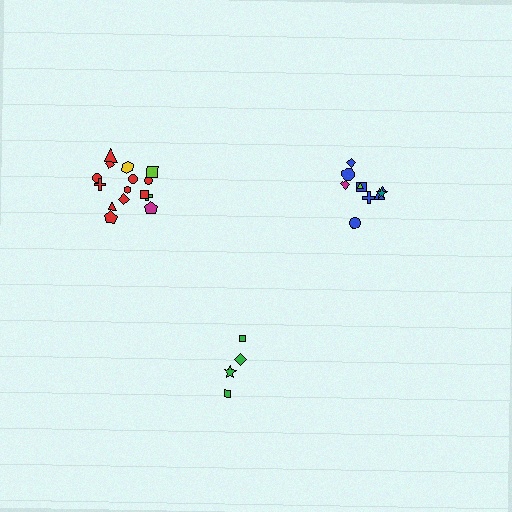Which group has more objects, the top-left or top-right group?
The top-left group.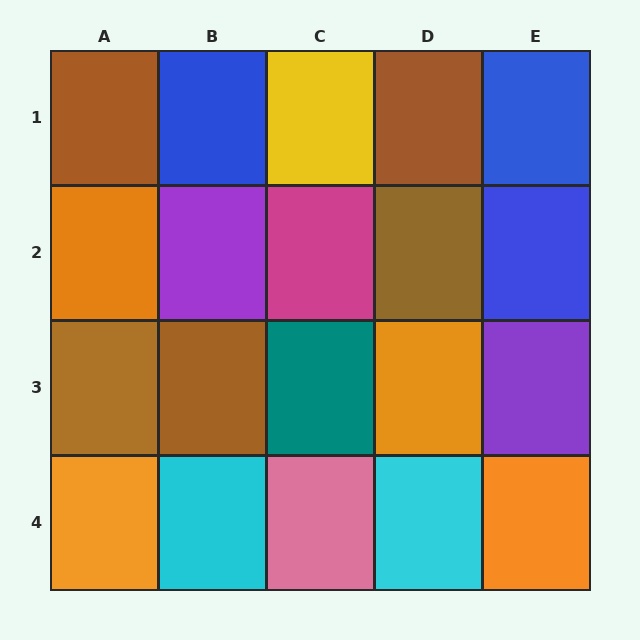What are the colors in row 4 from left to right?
Orange, cyan, pink, cyan, orange.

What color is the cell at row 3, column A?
Brown.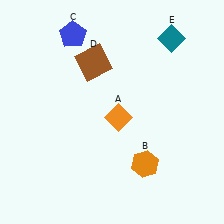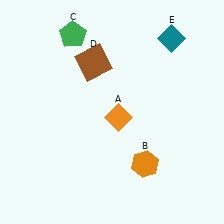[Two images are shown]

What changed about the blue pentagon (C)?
In Image 1, C is blue. In Image 2, it changed to green.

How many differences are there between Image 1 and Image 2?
There is 1 difference between the two images.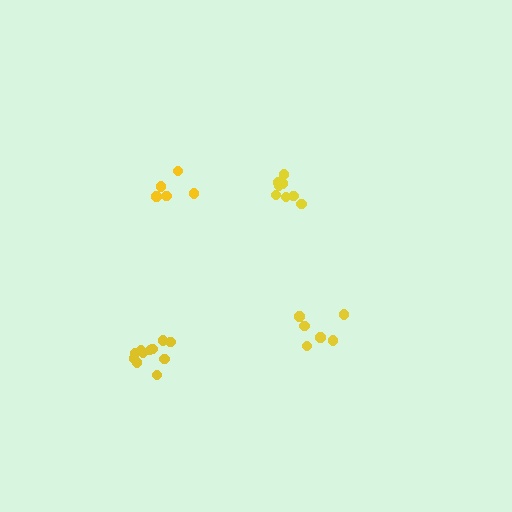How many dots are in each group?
Group 1: 11 dots, Group 2: 6 dots, Group 3: 5 dots, Group 4: 8 dots (30 total).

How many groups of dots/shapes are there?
There are 4 groups.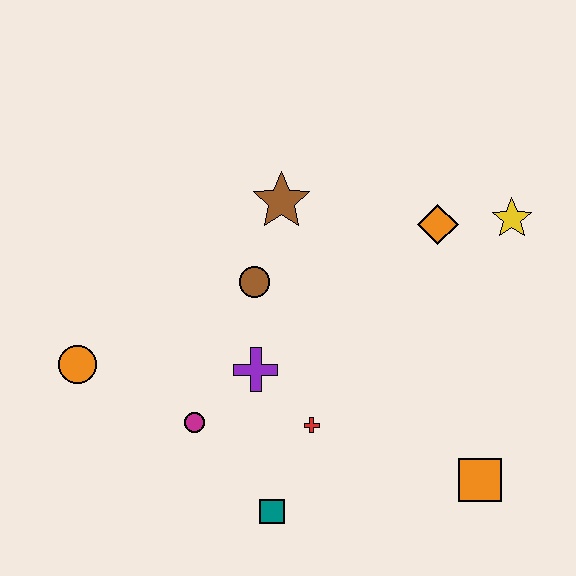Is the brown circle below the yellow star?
Yes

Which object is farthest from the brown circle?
The orange square is farthest from the brown circle.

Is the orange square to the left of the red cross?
No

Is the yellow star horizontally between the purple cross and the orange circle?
No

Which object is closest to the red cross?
The purple cross is closest to the red cross.